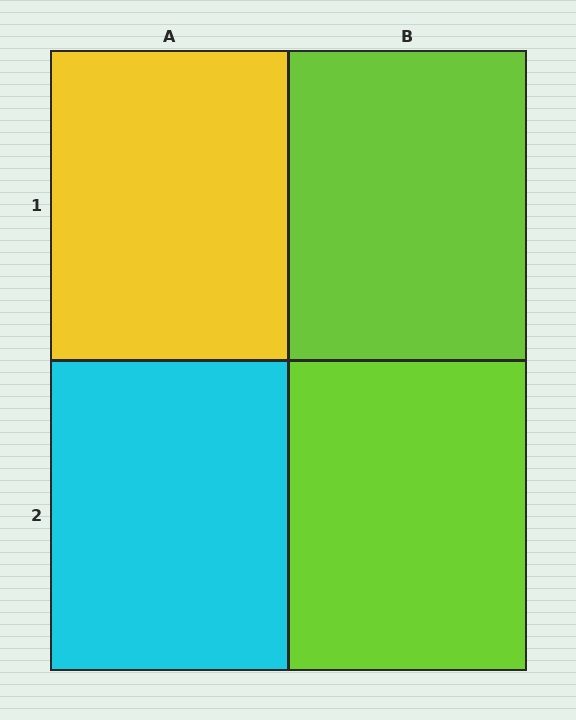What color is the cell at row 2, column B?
Lime.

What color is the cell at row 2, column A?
Cyan.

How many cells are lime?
2 cells are lime.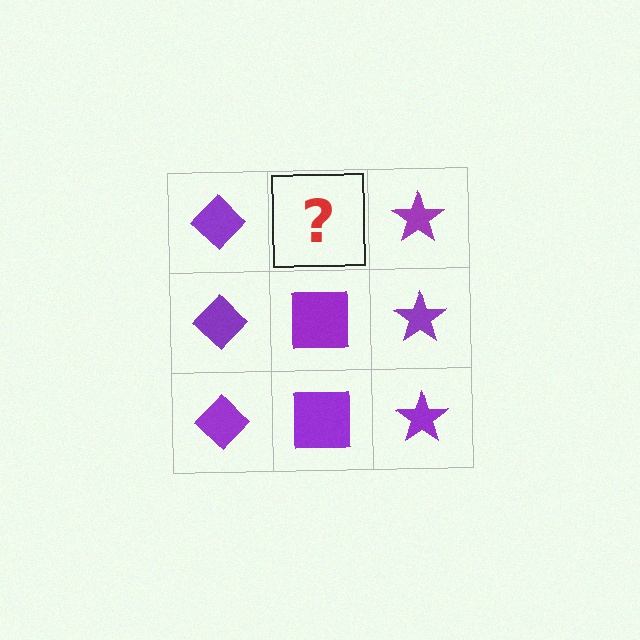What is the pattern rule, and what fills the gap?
The rule is that each column has a consistent shape. The gap should be filled with a purple square.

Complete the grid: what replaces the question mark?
The question mark should be replaced with a purple square.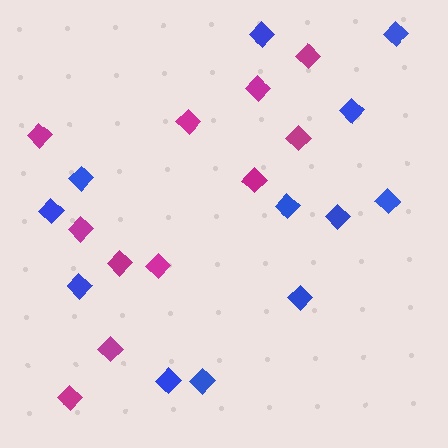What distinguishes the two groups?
There are 2 groups: one group of blue diamonds (12) and one group of magenta diamonds (11).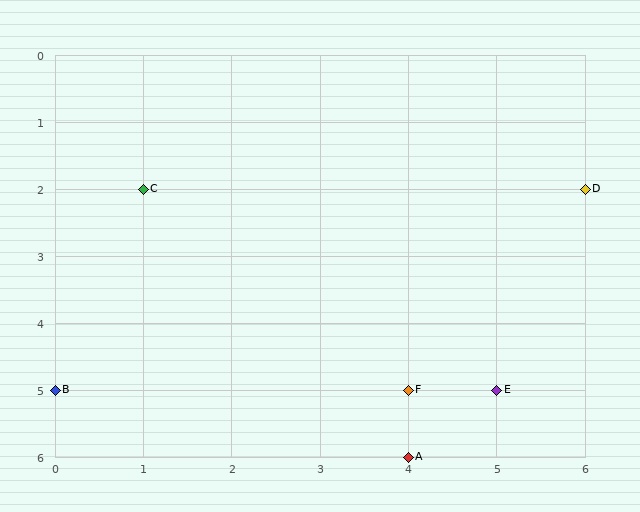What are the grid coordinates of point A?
Point A is at grid coordinates (4, 6).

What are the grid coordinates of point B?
Point B is at grid coordinates (0, 5).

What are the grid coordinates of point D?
Point D is at grid coordinates (6, 2).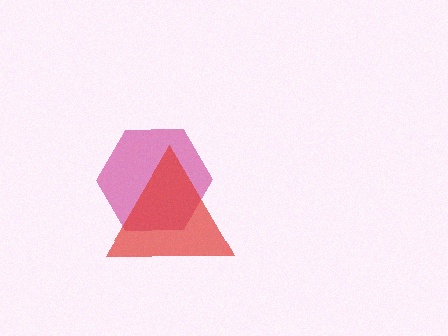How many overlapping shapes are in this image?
There are 2 overlapping shapes in the image.